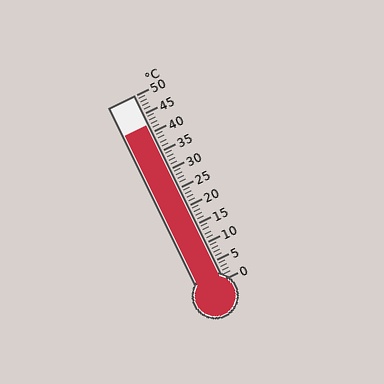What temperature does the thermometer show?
The thermometer shows approximately 42°C.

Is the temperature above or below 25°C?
The temperature is above 25°C.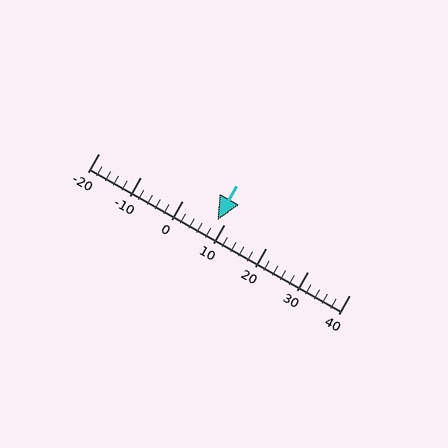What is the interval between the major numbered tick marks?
The major tick marks are spaced 10 units apart.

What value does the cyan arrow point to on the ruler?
The cyan arrow points to approximately 8.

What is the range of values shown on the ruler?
The ruler shows values from -20 to 40.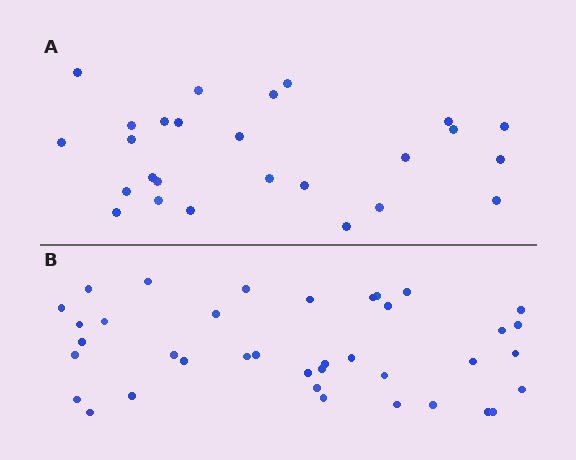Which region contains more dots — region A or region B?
Region B (the bottom region) has more dots.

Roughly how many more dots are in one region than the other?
Region B has roughly 12 or so more dots than region A.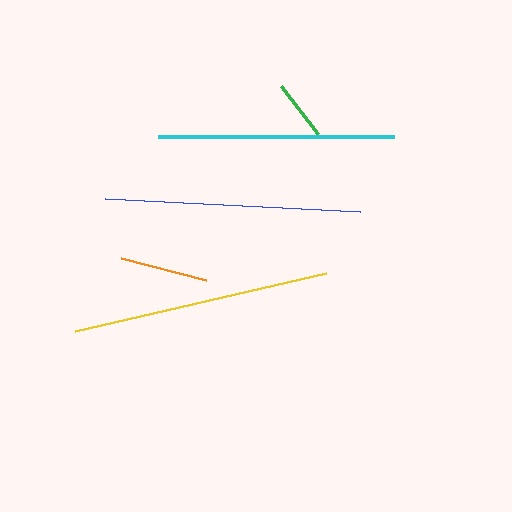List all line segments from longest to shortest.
From longest to shortest: yellow, blue, cyan, orange, green.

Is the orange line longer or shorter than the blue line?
The blue line is longer than the orange line.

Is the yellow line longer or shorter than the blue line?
The yellow line is longer than the blue line.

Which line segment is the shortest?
The green line is the shortest at approximately 61 pixels.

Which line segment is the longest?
The yellow line is the longest at approximately 258 pixels.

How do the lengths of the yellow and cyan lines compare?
The yellow and cyan lines are approximately the same length.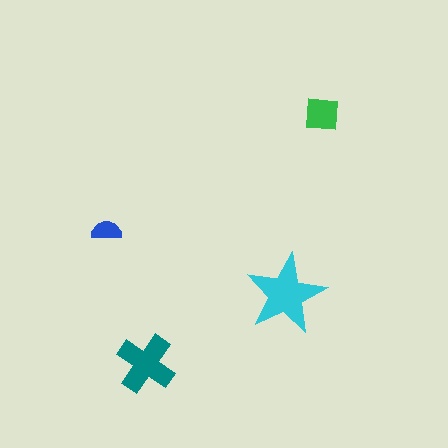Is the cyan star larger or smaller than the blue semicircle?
Larger.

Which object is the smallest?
The blue semicircle.